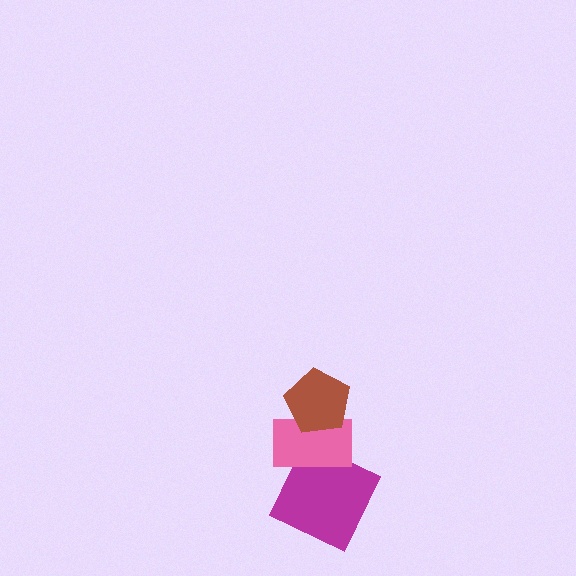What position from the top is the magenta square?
The magenta square is 3rd from the top.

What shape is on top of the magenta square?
The pink rectangle is on top of the magenta square.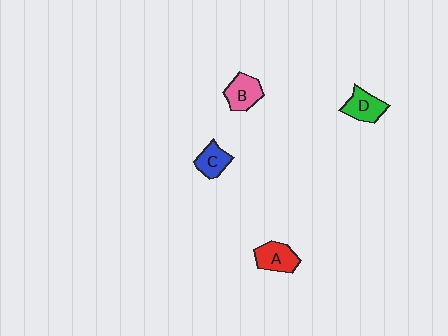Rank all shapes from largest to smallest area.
From largest to smallest: B (pink), A (red), D (green), C (blue).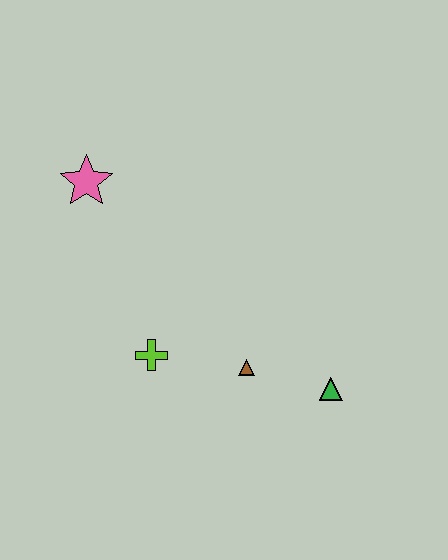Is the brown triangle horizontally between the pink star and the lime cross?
No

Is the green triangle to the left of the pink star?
No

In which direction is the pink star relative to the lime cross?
The pink star is above the lime cross.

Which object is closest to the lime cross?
The brown triangle is closest to the lime cross.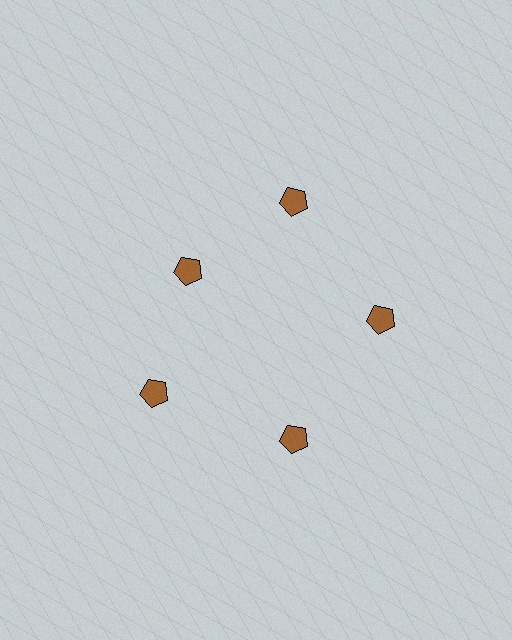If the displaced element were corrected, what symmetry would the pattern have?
It would have 5-fold rotational symmetry — the pattern would map onto itself every 72 degrees.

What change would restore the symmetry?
The symmetry would be restored by moving it outward, back onto the ring so that all 5 pentagons sit at equal angles and equal distance from the center.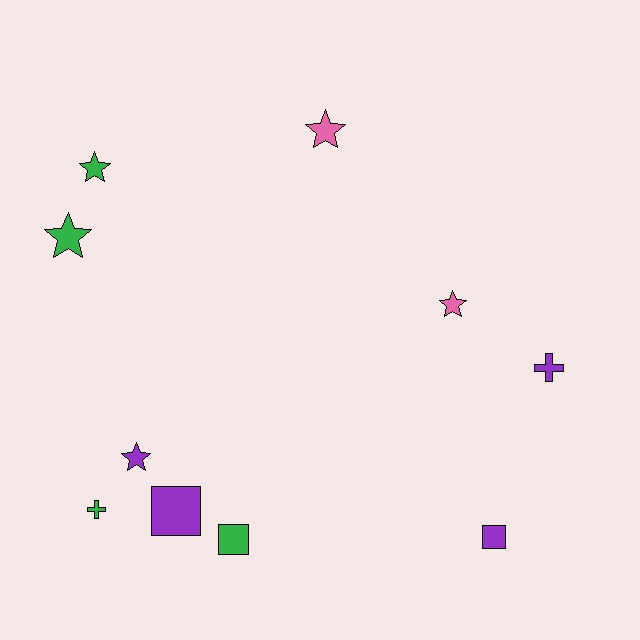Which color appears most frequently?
Purple, with 4 objects.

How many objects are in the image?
There are 10 objects.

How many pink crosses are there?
There are no pink crosses.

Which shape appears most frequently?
Star, with 5 objects.